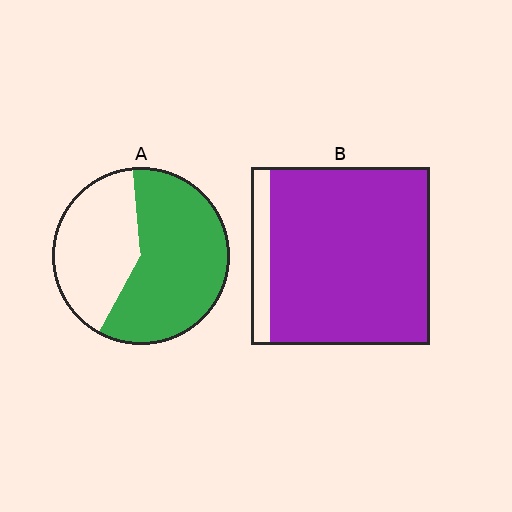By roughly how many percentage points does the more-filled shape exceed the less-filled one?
By roughly 30 percentage points (B over A).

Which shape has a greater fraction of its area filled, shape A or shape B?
Shape B.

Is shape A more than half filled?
Yes.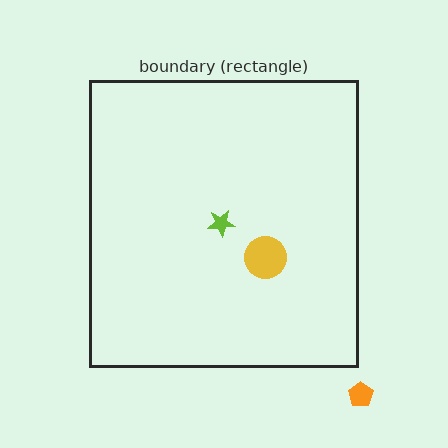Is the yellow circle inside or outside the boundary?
Inside.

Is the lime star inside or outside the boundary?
Inside.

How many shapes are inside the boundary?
2 inside, 1 outside.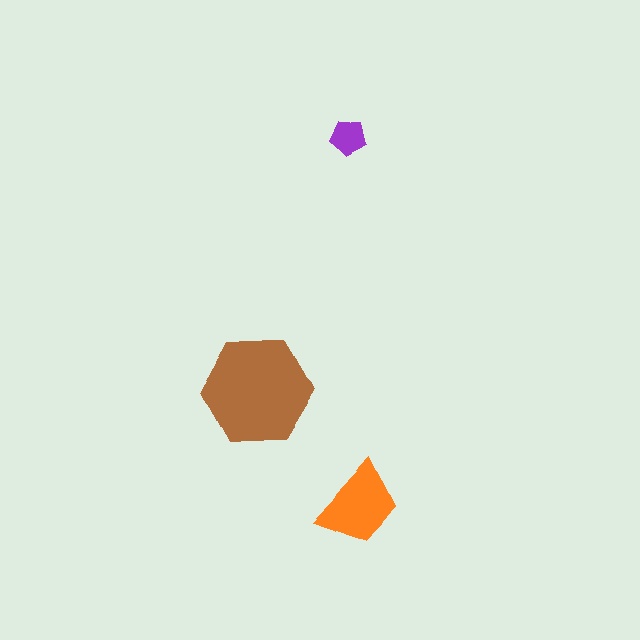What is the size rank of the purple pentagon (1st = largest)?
3rd.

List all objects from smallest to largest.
The purple pentagon, the orange trapezoid, the brown hexagon.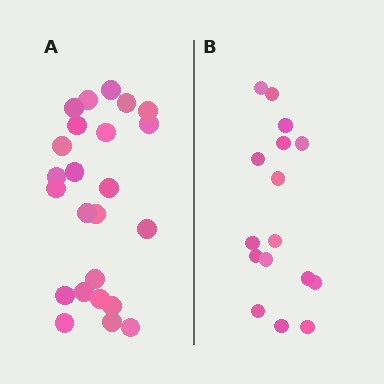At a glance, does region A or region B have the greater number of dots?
Region A (the left region) has more dots.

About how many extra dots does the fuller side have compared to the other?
Region A has roughly 8 or so more dots than region B.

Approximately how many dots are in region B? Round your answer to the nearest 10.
About 20 dots. (The exact count is 16, which rounds to 20.)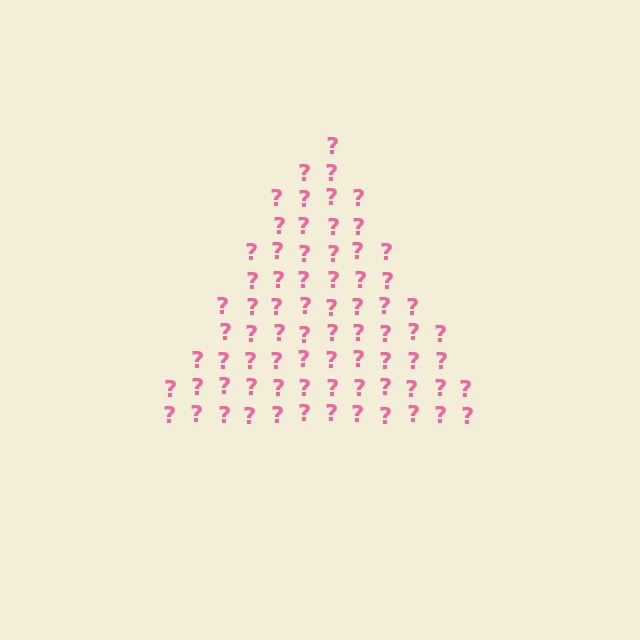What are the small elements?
The small elements are question marks.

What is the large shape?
The large shape is a triangle.